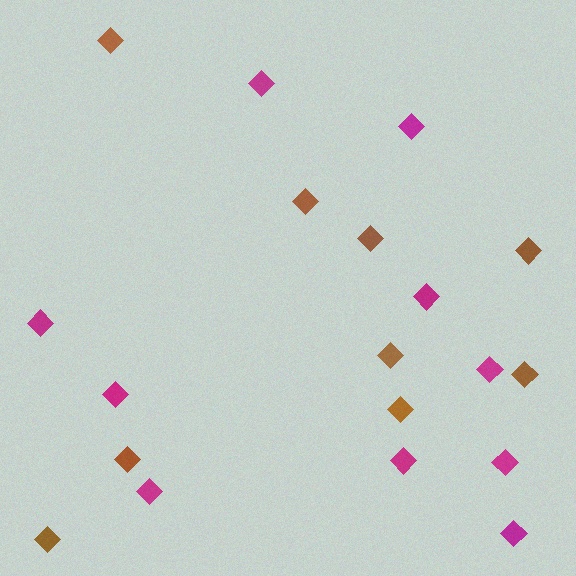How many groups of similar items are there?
There are 2 groups: one group of brown diamonds (9) and one group of magenta diamonds (10).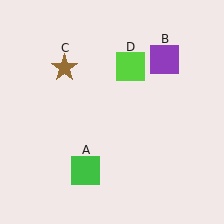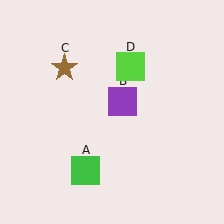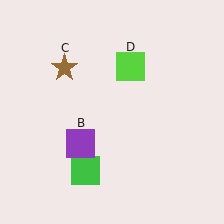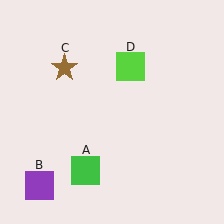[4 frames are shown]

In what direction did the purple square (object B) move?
The purple square (object B) moved down and to the left.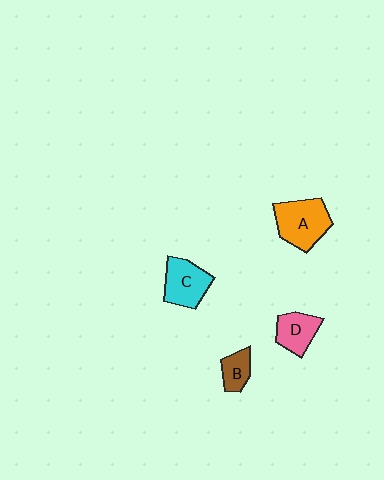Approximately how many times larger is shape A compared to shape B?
Approximately 2.2 times.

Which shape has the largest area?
Shape A (orange).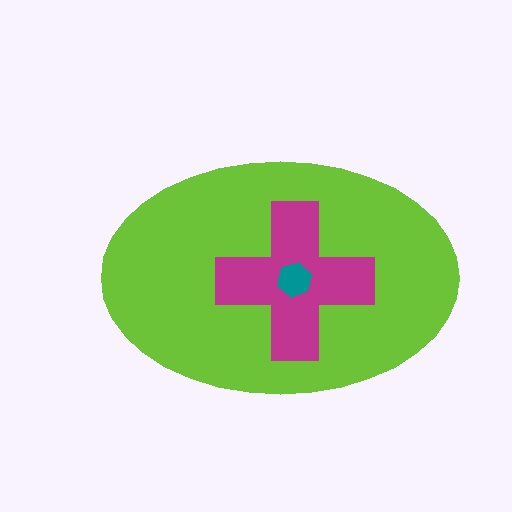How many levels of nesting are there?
3.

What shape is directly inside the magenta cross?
The teal hexagon.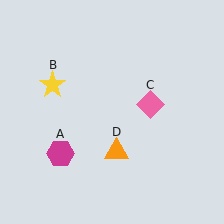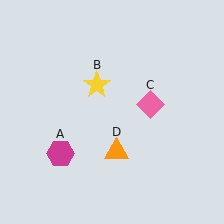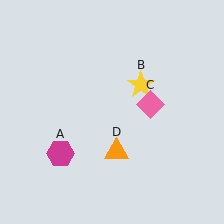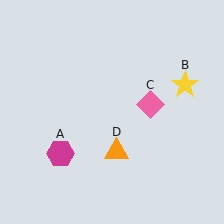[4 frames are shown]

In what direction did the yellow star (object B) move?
The yellow star (object B) moved right.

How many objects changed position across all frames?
1 object changed position: yellow star (object B).